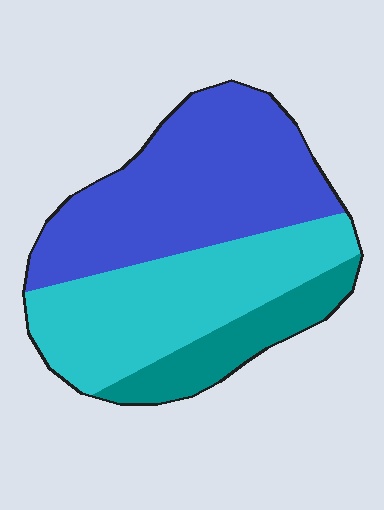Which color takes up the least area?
Teal, at roughly 15%.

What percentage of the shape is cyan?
Cyan covers around 40% of the shape.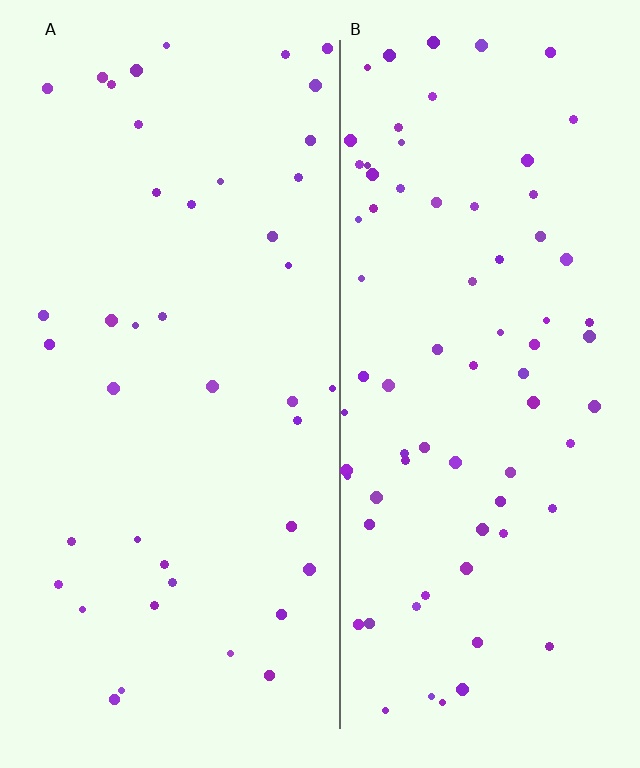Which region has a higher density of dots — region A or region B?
B (the right).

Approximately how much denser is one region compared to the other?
Approximately 1.8× — region B over region A.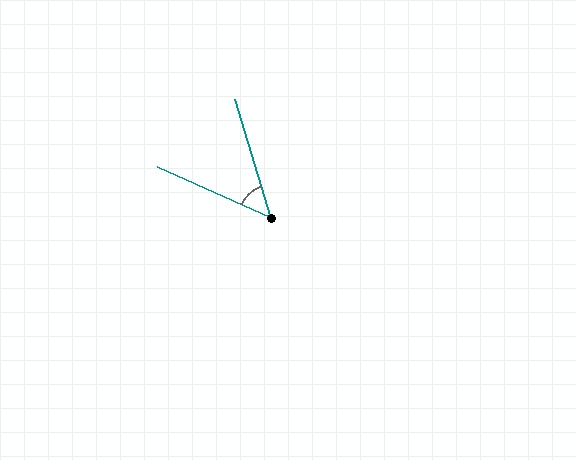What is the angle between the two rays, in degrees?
Approximately 49 degrees.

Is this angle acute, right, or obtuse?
It is acute.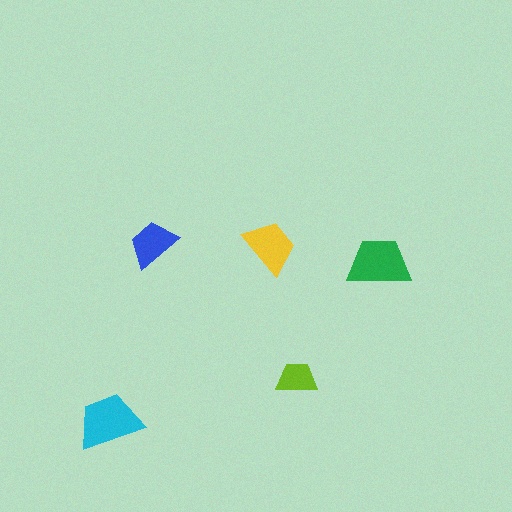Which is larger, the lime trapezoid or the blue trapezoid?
The blue one.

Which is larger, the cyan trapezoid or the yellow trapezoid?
The cyan one.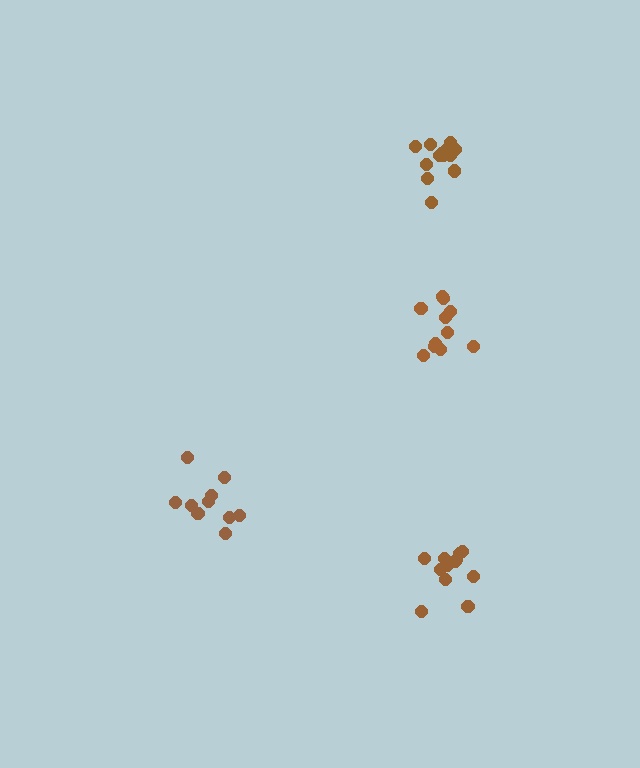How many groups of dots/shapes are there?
There are 4 groups.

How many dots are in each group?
Group 1: 12 dots, Group 2: 10 dots, Group 3: 14 dots, Group 4: 11 dots (47 total).